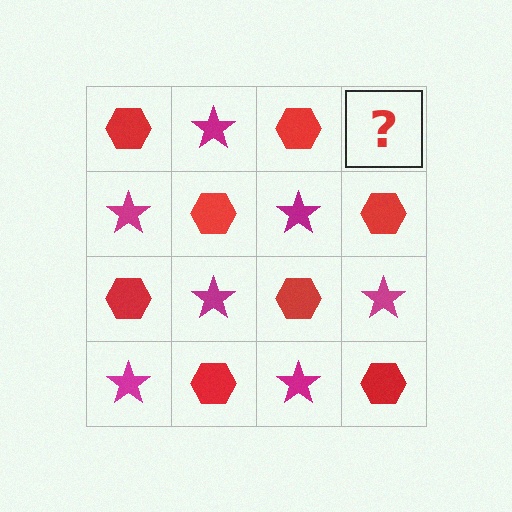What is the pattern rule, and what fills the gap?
The rule is that it alternates red hexagon and magenta star in a checkerboard pattern. The gap should be filled with a magenta star.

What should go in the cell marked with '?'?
The missing cell should contain a magenta star.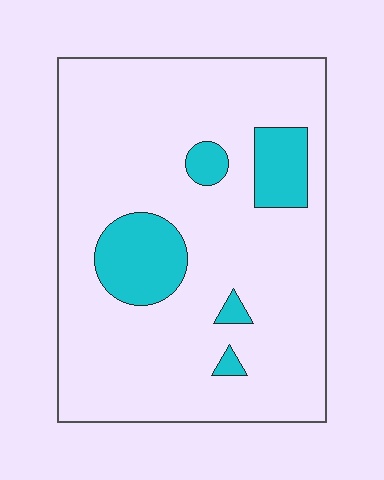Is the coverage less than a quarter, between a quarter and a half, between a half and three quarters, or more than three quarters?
Less than a quarter.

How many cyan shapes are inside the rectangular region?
5.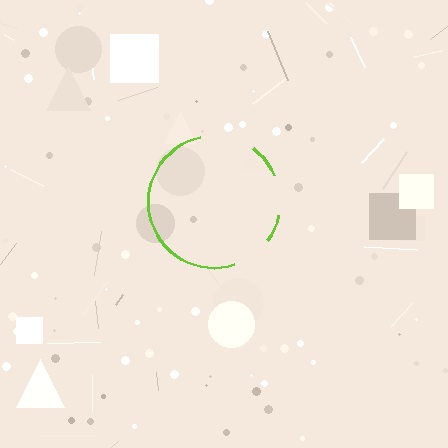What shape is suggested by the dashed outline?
The dashed outline suggests a circle.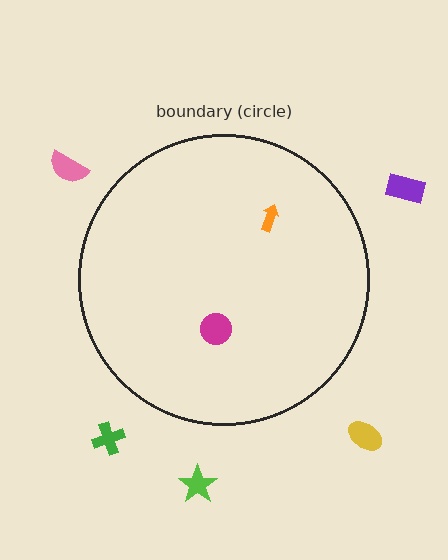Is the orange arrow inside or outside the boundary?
Inside.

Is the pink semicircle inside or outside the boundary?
Outside.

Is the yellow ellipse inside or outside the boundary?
Outside.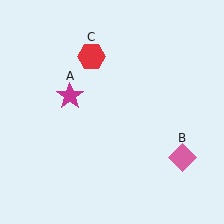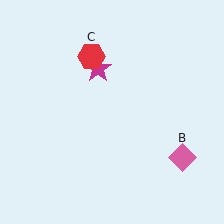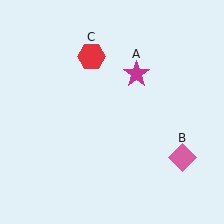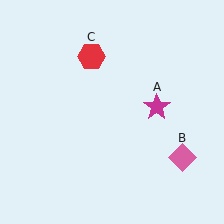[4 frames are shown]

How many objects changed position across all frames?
1 object changed position: magenta star (object A).